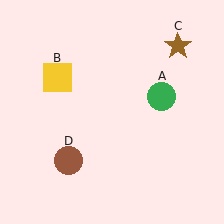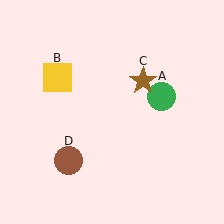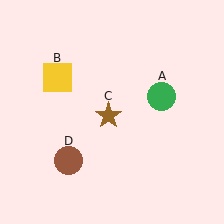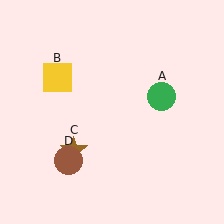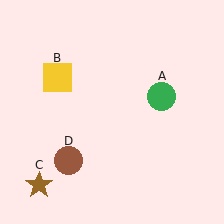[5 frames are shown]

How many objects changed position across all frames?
1 object changed position: brown star (object C).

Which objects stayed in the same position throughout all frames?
Green circle (object A) and yellow square (object B) and brown circle (object D) remained stationary.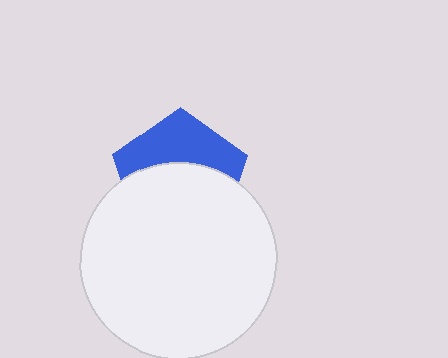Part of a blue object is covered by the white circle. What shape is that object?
It is a pentagon.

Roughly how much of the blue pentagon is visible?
A small part of it is visible (roughly 42%).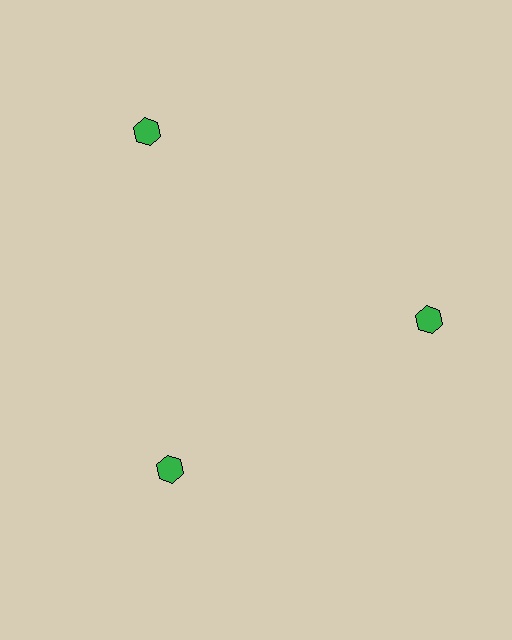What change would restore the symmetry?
The symmetry would be restored by moving it inward, back onto the ring so that all 3 hexagons sit at equal angles and equal distance from the center.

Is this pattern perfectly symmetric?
No. The 3 green hexagons are arranged in a ring, but one element near the 11 o'clock position is pushed outward from the center, breaking the 3-fold rotational symmetry.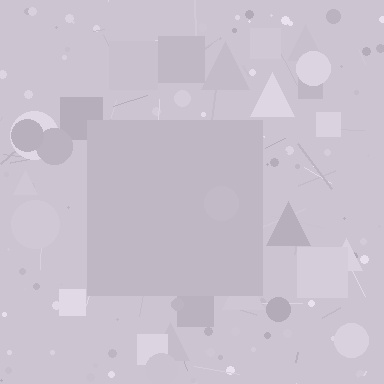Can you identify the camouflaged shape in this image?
The camouflaged shape is a square.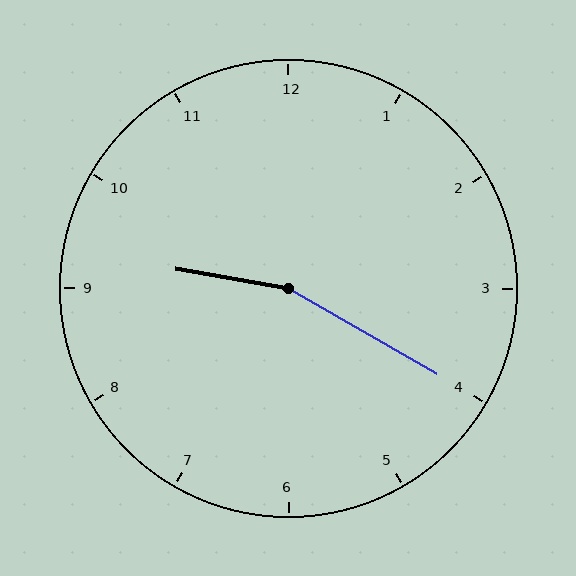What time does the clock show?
9:20.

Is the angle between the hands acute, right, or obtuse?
It is obtuse.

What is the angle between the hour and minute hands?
Approximately 160 degrees.